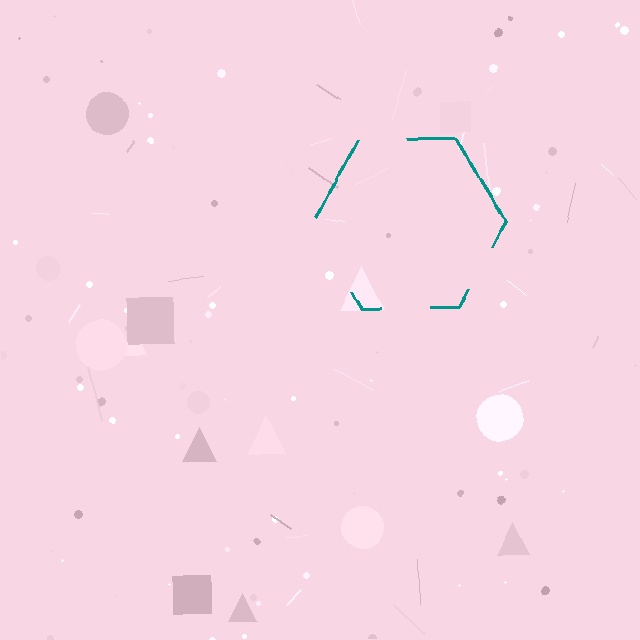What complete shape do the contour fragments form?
The contour fragments form a hexagon.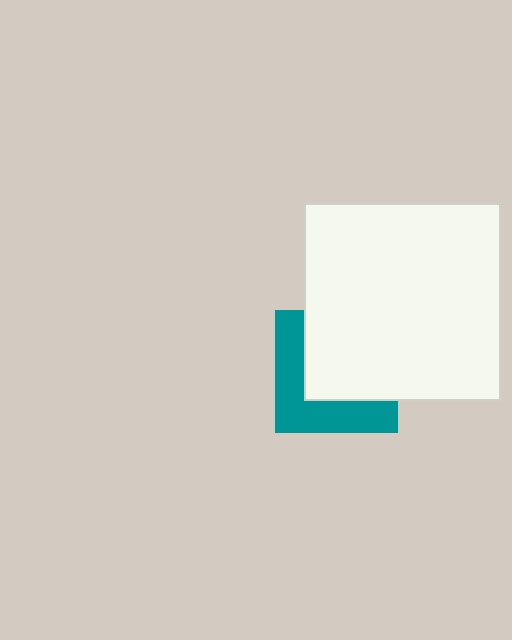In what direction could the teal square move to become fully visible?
The teal square could move toward the lower-left. That would shift it out from behind the white square entirely.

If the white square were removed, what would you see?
You would see the complete teal square.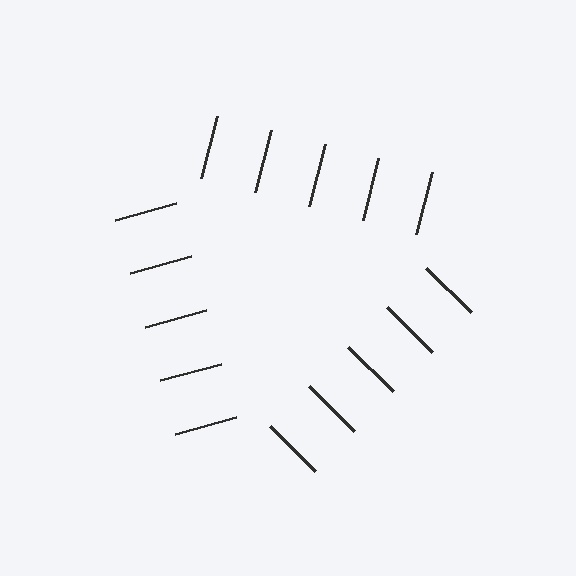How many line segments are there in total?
15 — 5 along each of the 3 edges.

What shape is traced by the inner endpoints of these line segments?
An illusory triangle — the line segments terminate on its edges but no continuous stroke is drawn.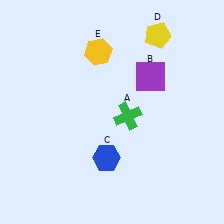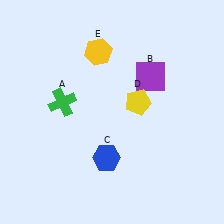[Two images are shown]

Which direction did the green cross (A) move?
The green cross (A) moved left.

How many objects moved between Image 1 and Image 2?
2 objects moved between the two images.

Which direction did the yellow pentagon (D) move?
The yellow pentagon (D) moved down.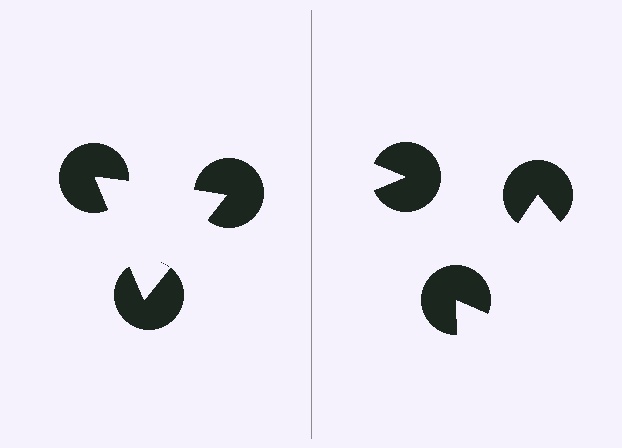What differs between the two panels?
The pac-man discs are positioned identically on both sides; only the wedge orientations differ. On the left they align to a triangle; on the right they are misaligned.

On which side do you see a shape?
An illusory triangle appears on the left side. On the right side the wedge cuts are rotated, so no coherent shape forms.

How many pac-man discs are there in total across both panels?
6 — 3 on each side.